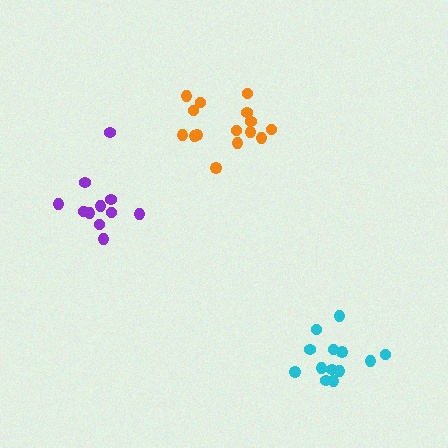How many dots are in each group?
Group 1: 11 dots, Group 2: 13 dots, Group 3: 15 dots (39 total).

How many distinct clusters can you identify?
There are 3 distinct clusters.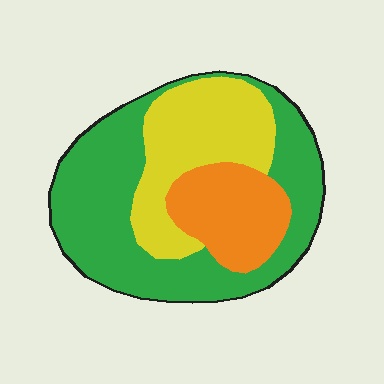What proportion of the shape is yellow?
Yellow takes up between a quarter and a half of the shape.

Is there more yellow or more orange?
Yellow.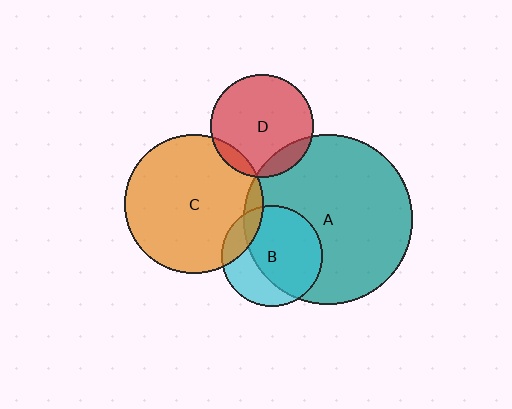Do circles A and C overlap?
Yes.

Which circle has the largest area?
Circle A (teal).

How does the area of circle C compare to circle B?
Approximately 1.9 times.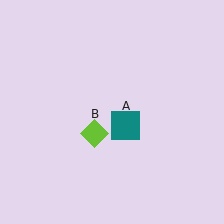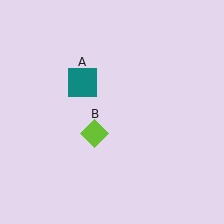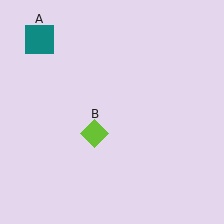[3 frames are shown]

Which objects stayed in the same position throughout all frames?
Lime diamond (object B) remained stationary.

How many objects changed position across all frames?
1 object changed position: teal square (object A).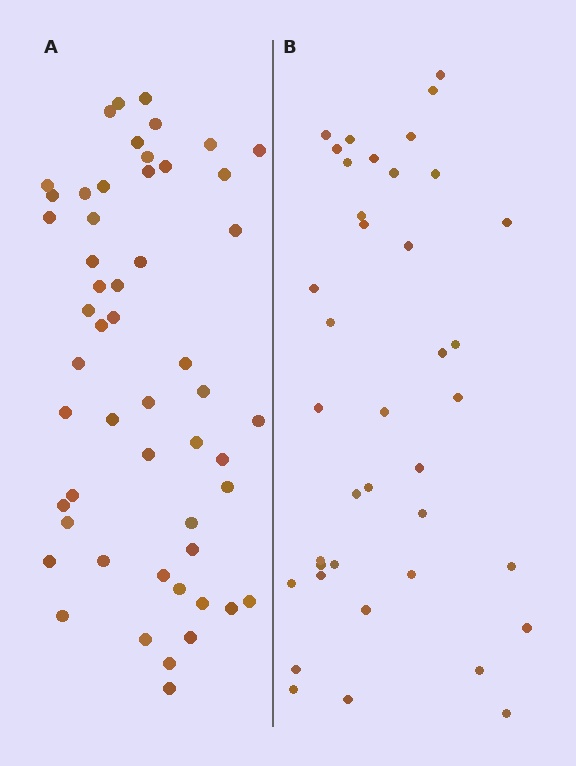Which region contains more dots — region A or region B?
Region A (the left region) has more dots.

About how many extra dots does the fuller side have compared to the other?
Region A has approximately 15 more dots than region B.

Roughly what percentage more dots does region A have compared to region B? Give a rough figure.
About 35% more.